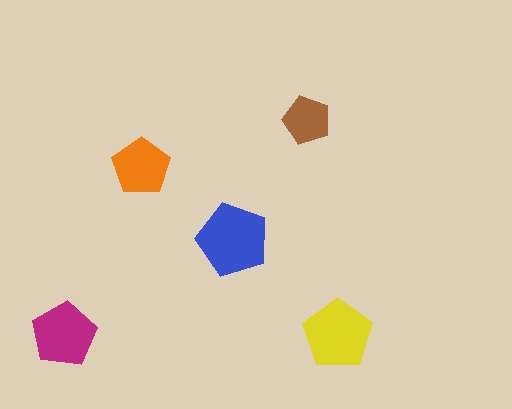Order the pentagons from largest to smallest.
the blue one, the yellow one, the magenta one, the orange one, the brown one.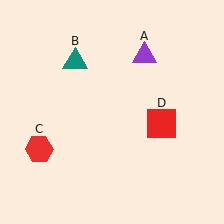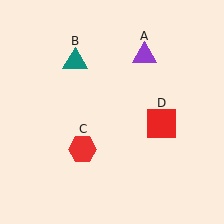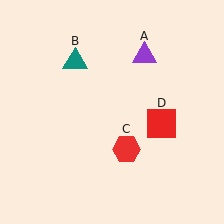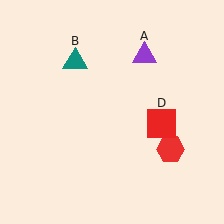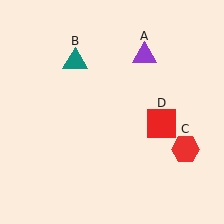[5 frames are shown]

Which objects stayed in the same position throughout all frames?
Purple triangle (object A) and teal triangle (object B) and red square (object D) remained stationary.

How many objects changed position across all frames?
1 object changed position: red hexagon (object C).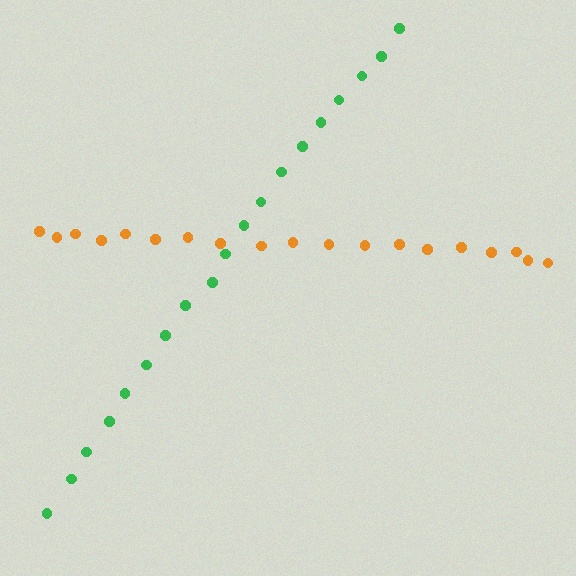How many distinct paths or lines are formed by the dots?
There are 2 distinct paths.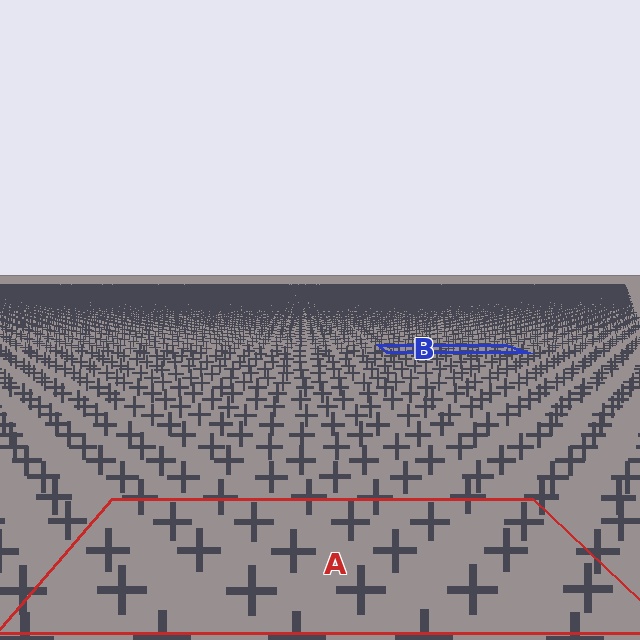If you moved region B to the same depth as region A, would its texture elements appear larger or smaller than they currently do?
They would appear larger. At a closer depth, the same texture elements are projected at a bigger on-screen size.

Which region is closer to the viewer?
Region A is closer. The texture elements there are larger and more spread out.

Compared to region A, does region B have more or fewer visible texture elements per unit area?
Region B has more texture elements per unit area — they are packed more densely because it is farther away.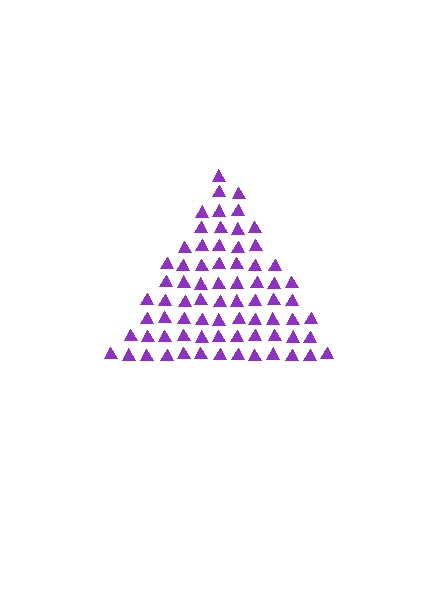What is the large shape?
The large shape is a triangle.